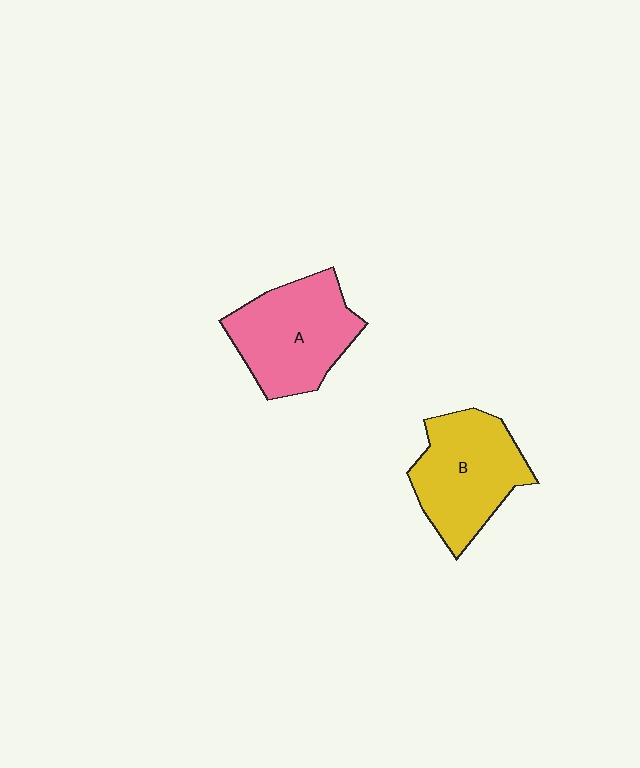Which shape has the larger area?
Shape A (pink).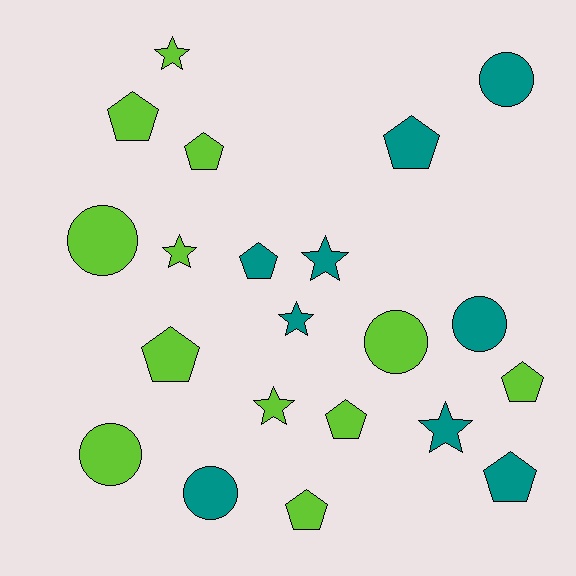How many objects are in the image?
There are 21 objects.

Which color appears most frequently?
Lime, with 12 objects.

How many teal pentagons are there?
There are 3 teal pentagons.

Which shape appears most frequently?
Pentagon, with 9 objects.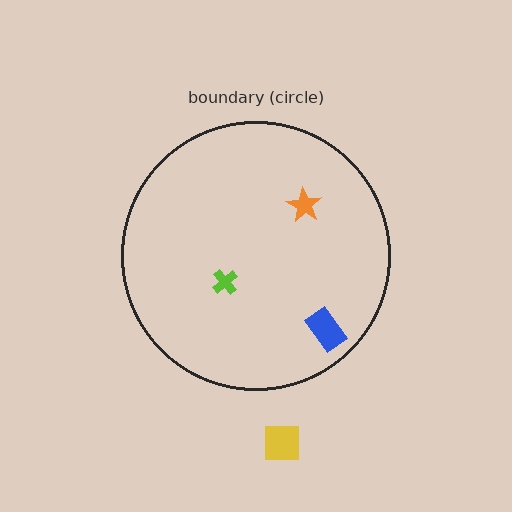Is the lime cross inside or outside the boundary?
Inside.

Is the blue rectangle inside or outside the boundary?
Inside.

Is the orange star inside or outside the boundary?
Inside.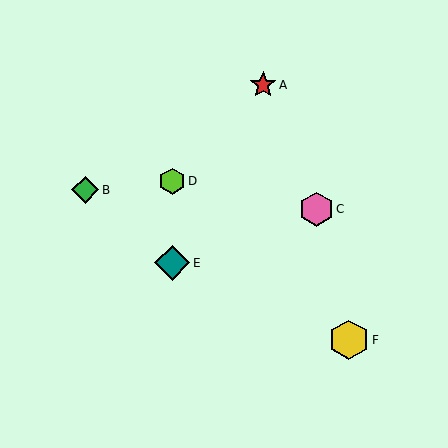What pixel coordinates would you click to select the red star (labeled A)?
Click at (263, 85) to select the red star A.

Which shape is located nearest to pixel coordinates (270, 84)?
The red star (labeled A) at (263, 85) is nearest to that location.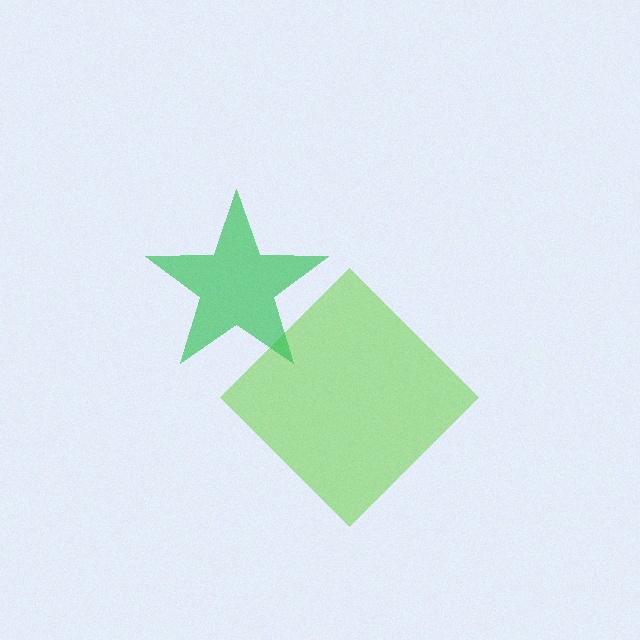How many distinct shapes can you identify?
There are 2 distinct shapes: a lime diamond, a green star.